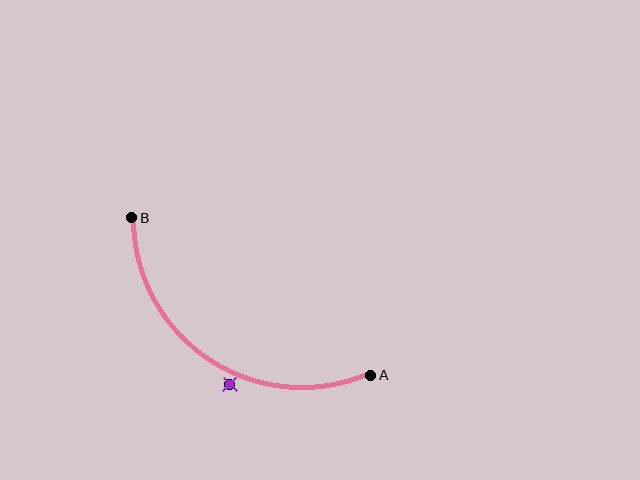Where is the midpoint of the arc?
The arc midpoint is the point on the curve farthest from the straight line joining A and B. It sits below that line.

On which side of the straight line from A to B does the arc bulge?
The arc bulges below the straight line connecting A and B.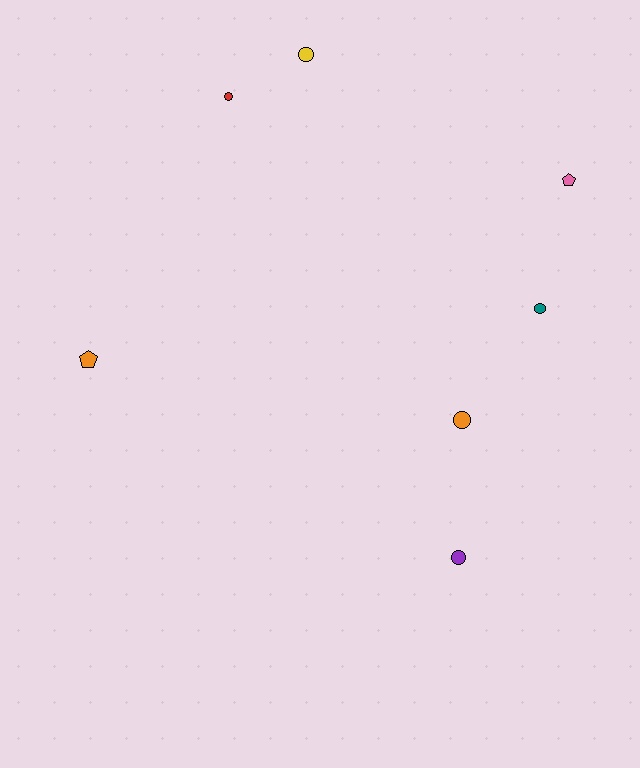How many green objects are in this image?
There are no green objects.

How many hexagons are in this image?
There are no hexagons.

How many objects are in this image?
There are 7 objects.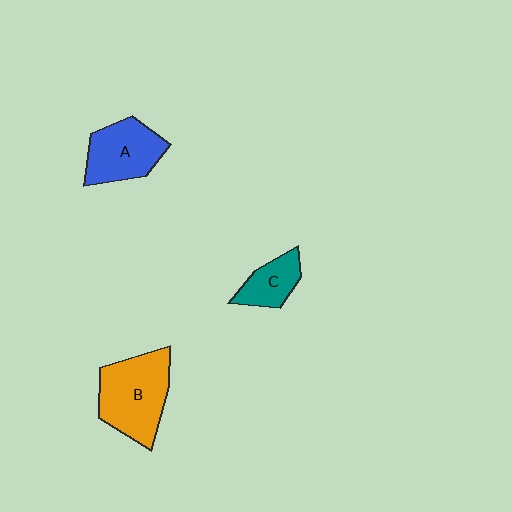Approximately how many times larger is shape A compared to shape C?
Approximately 1.6 times.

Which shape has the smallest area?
Shape C (teal).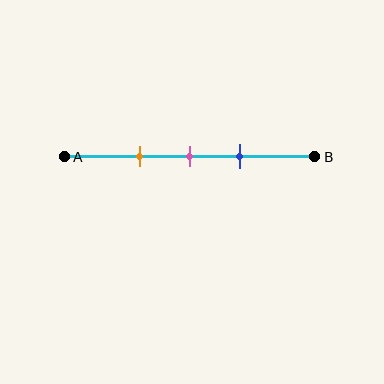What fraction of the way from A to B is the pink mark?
The pink mark is approximately 50% (0.5) of the way from A to B.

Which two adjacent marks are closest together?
The pink and blue marks are the closest adjacent pair.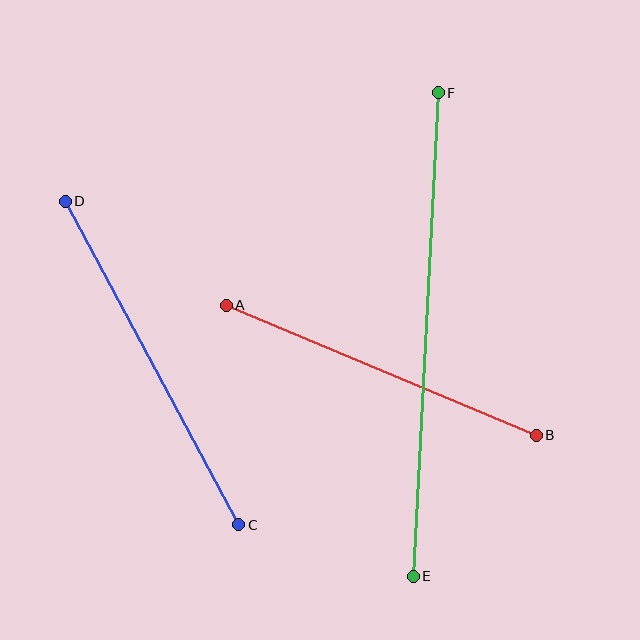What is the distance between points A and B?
The distance is approximately 336 pixels.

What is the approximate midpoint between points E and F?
The midpoint is at approximately (426, 334) pixels.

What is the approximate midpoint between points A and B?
The midpoint is at approximately (381, 370) pixels.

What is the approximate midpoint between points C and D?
The midpoint is at approximately (152, 363) pixels.